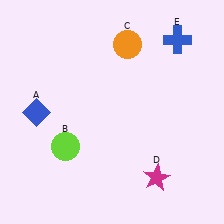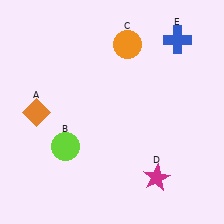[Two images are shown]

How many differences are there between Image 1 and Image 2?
There is 1 difference between the two images.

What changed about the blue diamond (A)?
In Image 1, A is blue. In Image 2, it changed to orange.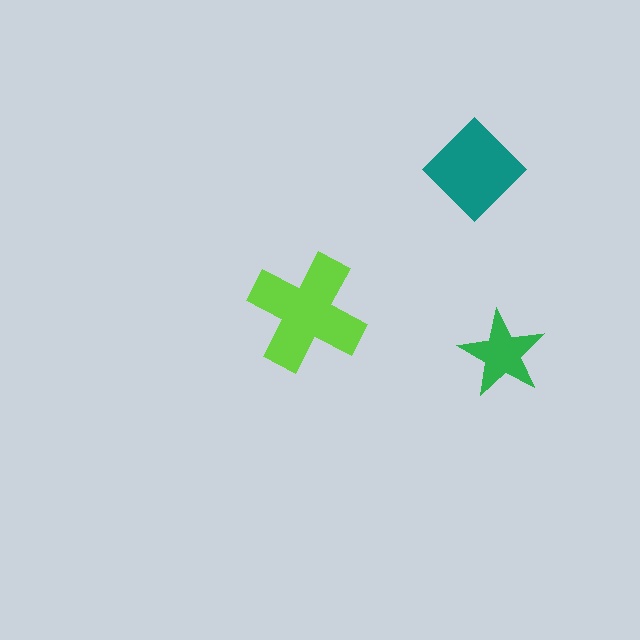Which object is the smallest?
The green star.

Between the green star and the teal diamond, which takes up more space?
The teal diamond.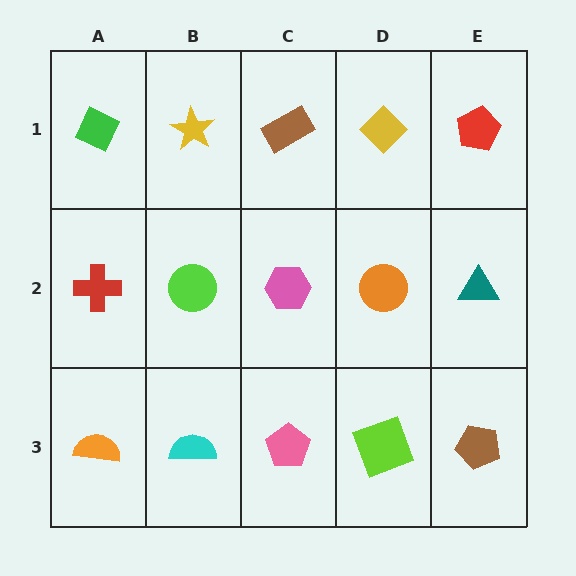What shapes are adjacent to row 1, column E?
A teal triangle (row 2, column E), a yellow diamond (row 1, column D).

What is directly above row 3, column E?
A teal triangle.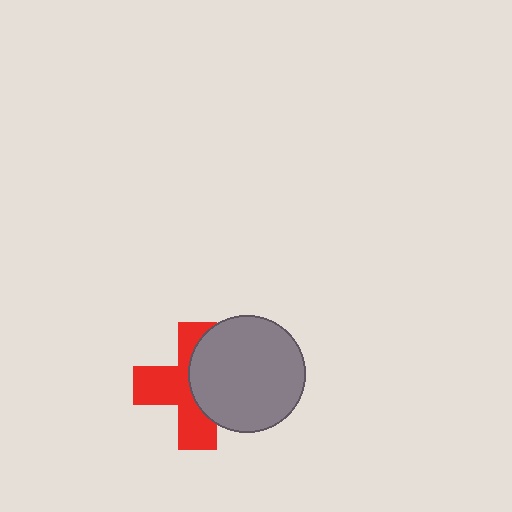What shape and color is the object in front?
The object in front is a gray circle.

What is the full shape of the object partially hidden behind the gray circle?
The partially hidden object is a red cross.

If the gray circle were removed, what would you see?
You would see the complete red cross.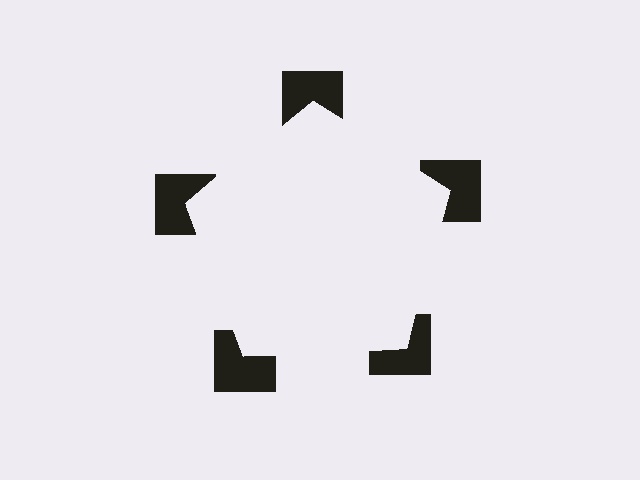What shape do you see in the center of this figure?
An illusory pentagon — its edges are inferred from the aligned wedge cuts in the notched squares, not physically drawn.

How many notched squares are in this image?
There are 5 — one at each vertex of the illusory pentagon.